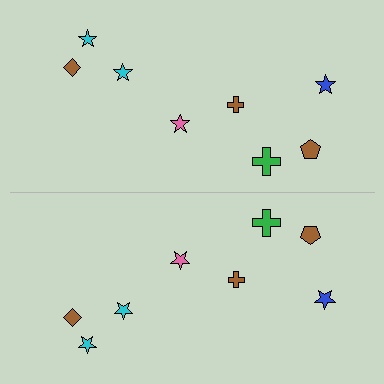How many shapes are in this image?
There are 16 shapes in this image.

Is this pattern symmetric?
Yes, this pattern has bilateral (reflection) symmetry.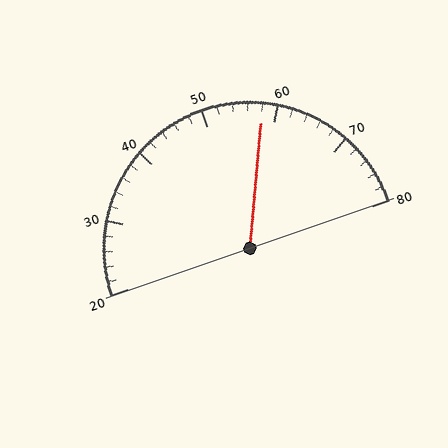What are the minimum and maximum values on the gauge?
The gauge ranges from 20 to 80.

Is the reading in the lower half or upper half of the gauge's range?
The reading is in the upper half of the range (20 to 80).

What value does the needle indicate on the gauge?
The needle indicates approximately 58.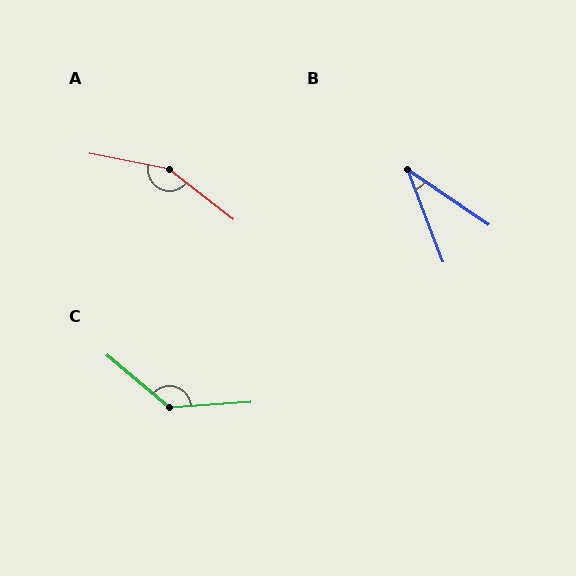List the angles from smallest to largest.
B (35°), C (137°), A (153°).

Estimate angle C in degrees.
Approximately 137 degrees.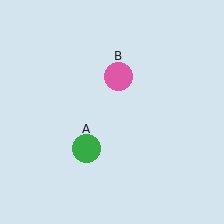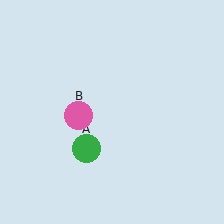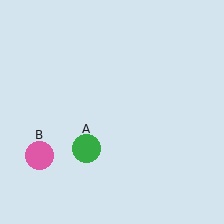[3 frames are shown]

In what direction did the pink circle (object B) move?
The pink circle (object B) moved down and to the left.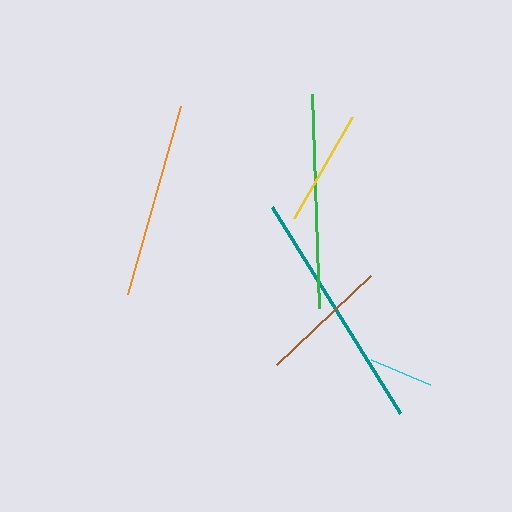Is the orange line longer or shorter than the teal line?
The teal line is longer than the orange line.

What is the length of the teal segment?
The teal segment is approximately 243 pixels long.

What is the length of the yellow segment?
The yellow segment is approximately 117 pixels long.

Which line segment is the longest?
The teal line is the longest at approximately 243 pixels.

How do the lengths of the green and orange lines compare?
The green and orange lines are approximately the same length.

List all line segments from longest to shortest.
From longest to shortest: teal, green, orange, brown, yellow, cyan.